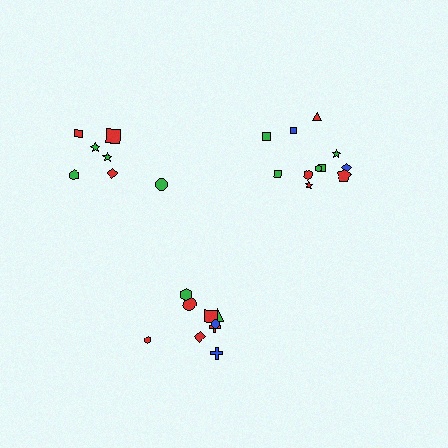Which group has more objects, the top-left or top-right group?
The top-right group.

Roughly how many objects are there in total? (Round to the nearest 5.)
Roughly 30 objects in total.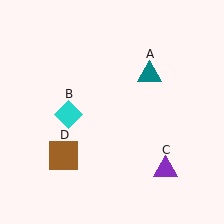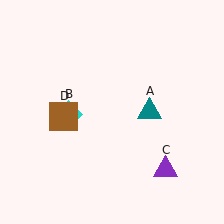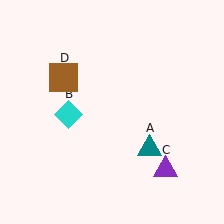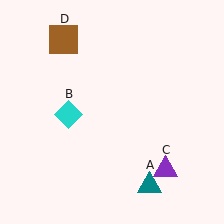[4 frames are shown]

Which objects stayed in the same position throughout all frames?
Cyan diamond (object B) and purple triangle (object C) remained stationary.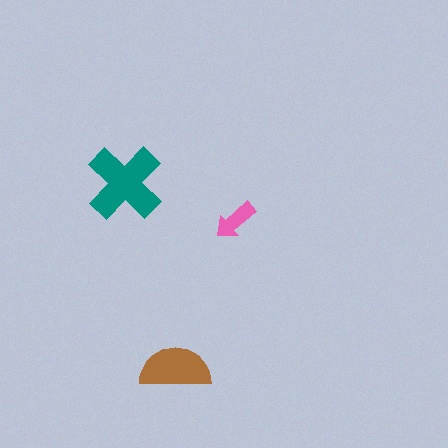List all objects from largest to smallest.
The teal cross, the brown semicircle, the pink arrow.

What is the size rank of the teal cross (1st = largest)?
1st.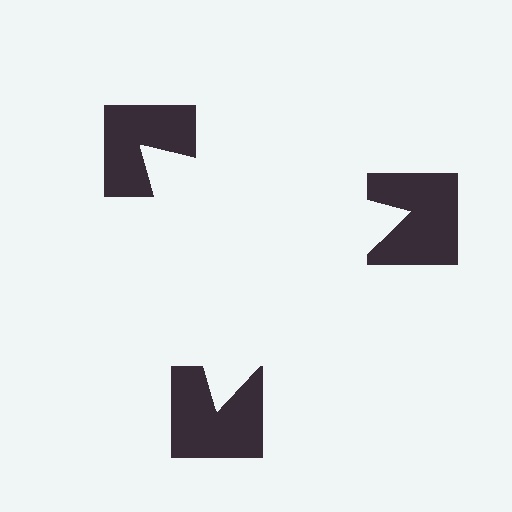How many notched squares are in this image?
There are 3 — one at each vertex of the illusory triangle.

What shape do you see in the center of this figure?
An illusory triangle — its edges are inferred from the aligned wedge cuts in the notched squares, not physically drawn.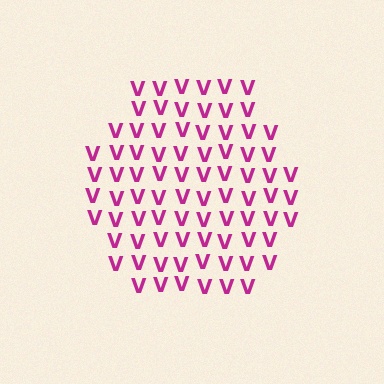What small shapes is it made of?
It is made of small letter V's.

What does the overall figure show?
The overall figure shows a hexagon.